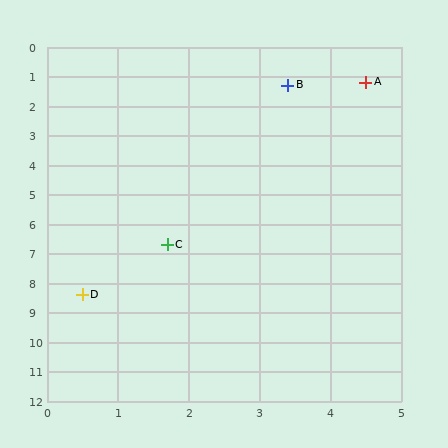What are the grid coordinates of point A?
Point A is at approximately (4.5, 1.2).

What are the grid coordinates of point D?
Point D is at approximately (0.5, 8.4).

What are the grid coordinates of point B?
Point B is at approximately (3.4, 1.3).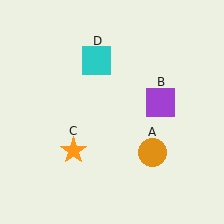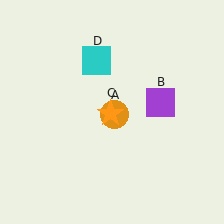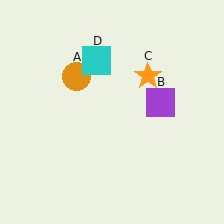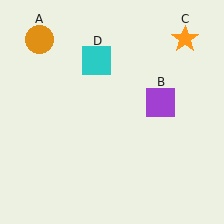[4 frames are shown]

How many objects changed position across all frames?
2 objects changed position: orange circle (object A), orange star (object C).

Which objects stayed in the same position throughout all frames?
Purple square (object B) and cyan square (object D) remained stationary.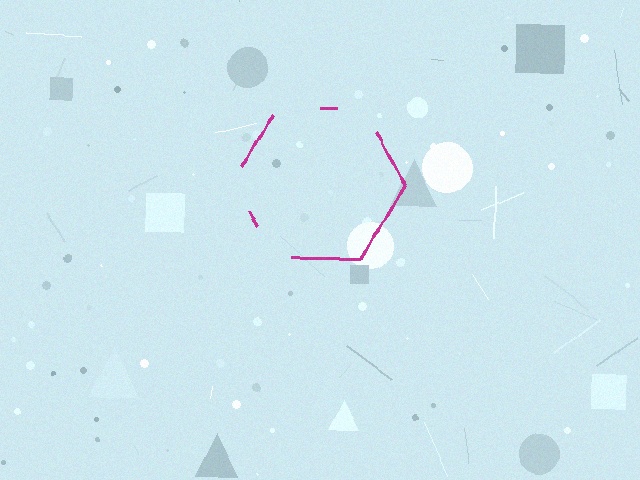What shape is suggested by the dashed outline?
The dashed outline suggests a hexagon.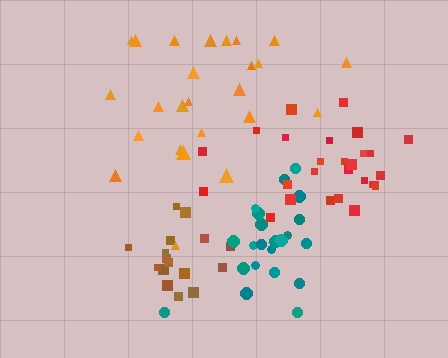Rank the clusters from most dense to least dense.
brown, teal, red, orange.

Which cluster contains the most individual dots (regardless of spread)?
Red (27).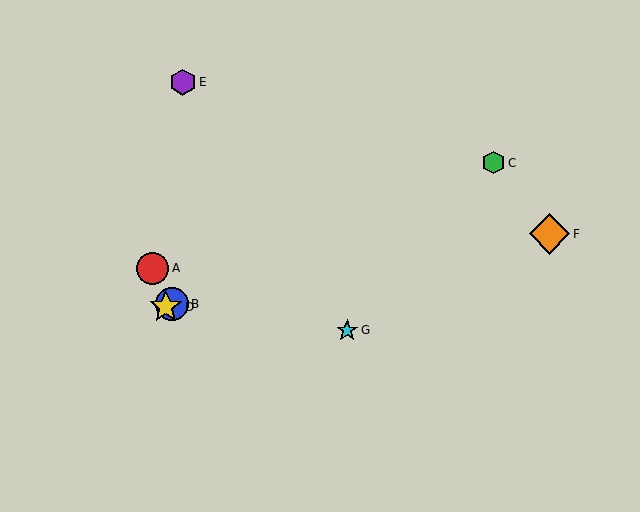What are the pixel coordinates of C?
Object C is at (494, 163).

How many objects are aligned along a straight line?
3 objects (B, C, D) are aligned along a straight line.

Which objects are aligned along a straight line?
Objects B, C, D are aligned along a straight line.